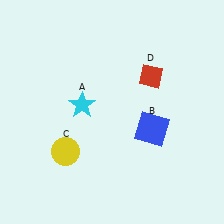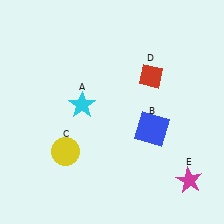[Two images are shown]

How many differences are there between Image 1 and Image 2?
There is 1 difference between the two images.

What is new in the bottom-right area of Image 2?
A magenta star (E) was added in the bottom-right area of Image 2.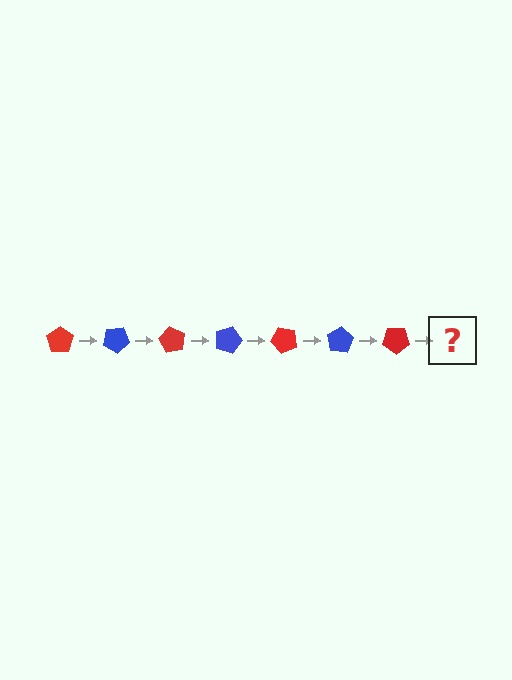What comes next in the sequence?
The next element should be a blue pentagon, rotated 210 degrees from the start.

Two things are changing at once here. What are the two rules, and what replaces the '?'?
The two rules are that it rotates 30 degrees each step and the color cycles through red and blue. The '?' should be a blue pentagon, rotated 210 degrees from the start.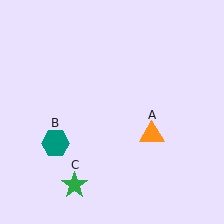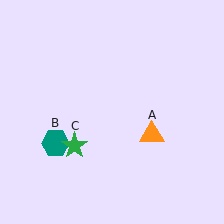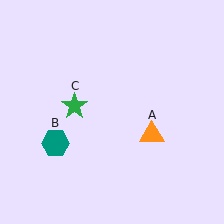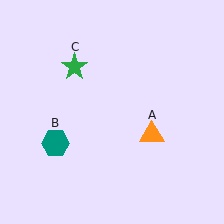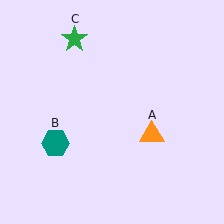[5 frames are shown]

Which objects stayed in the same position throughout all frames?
Orange triangle (object A) and teal hexagon (object B) remained stationary.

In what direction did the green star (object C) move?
The green star (object C) moved up.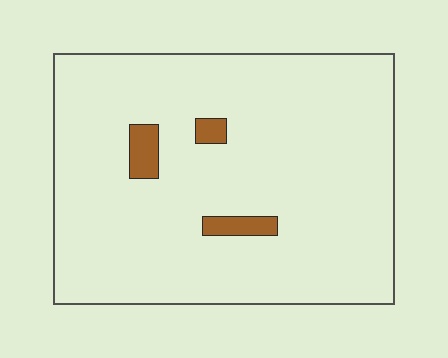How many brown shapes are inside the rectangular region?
3.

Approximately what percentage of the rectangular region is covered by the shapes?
Approximately 5%.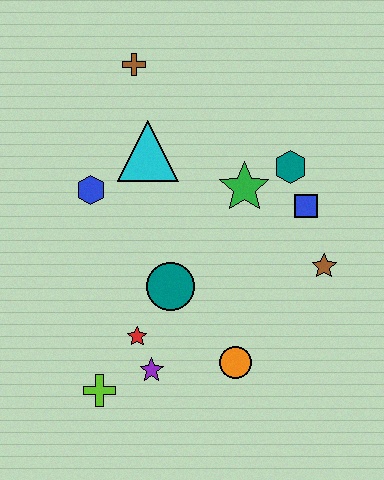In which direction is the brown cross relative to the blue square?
The brown cross is to the left of the blue square.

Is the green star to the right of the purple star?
Yes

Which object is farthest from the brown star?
The brown cross is farthest from the brown star.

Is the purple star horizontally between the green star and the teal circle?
No